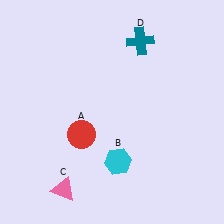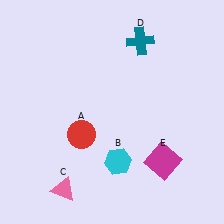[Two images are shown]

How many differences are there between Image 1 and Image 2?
There is 1 difference between the two images.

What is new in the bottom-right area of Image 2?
A magenta square (E) was added in the bottom-right area of Image 2.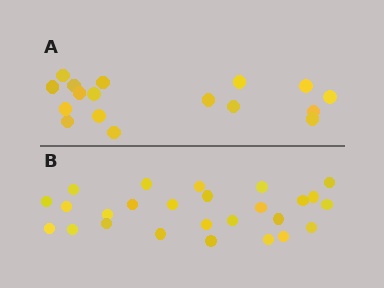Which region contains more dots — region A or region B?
Region B (the bottom region) has more dots.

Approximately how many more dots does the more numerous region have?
Region B has roughly 8 or so more dots than region A.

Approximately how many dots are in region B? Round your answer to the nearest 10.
About 30 dots. (The exact count is 26, which rounds to 30.)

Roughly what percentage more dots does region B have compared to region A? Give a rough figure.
About 55% more.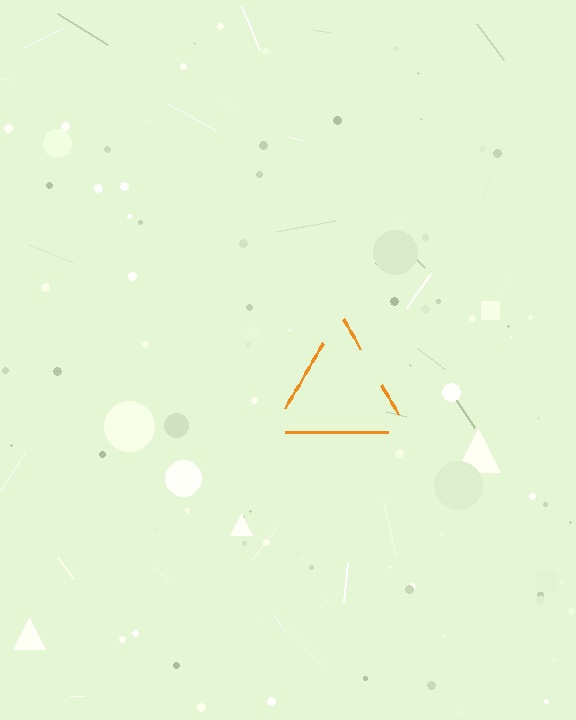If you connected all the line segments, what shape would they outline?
They would outline a triangle.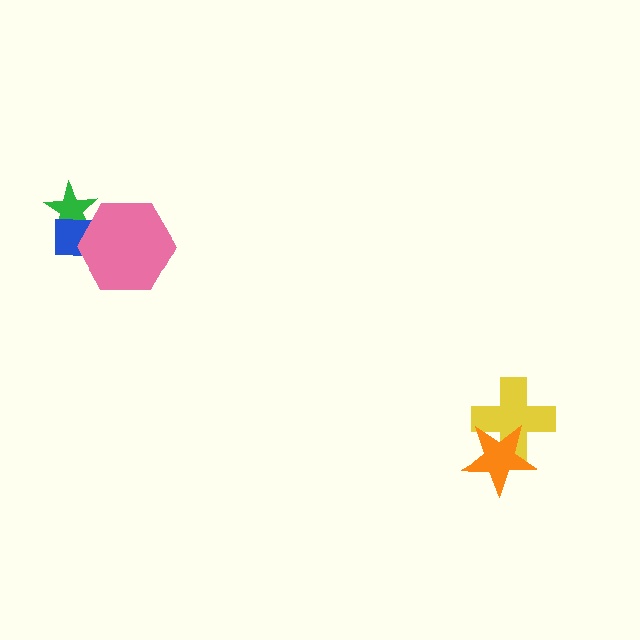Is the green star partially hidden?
Yes, it is partially covered by another shape.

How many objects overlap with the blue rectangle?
2 objects overlap with the blue rectangle.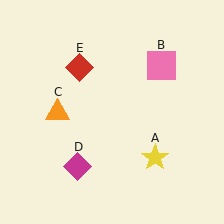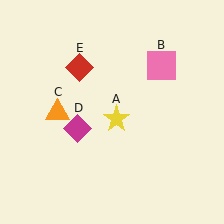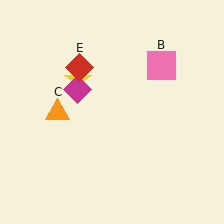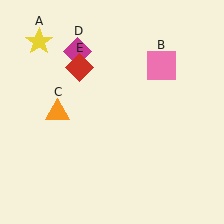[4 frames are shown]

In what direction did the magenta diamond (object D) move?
The magenta diamond (object D) moved up.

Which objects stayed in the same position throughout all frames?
Pink square (object B) and orange triangle (object C) and red diamond (object E) remained stationary.